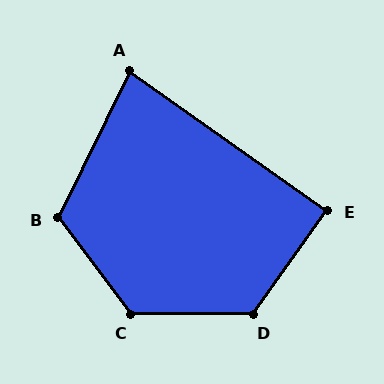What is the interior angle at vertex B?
Approximately 117 degrees (obtuse).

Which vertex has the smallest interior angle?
A, at approximately 81 degrees.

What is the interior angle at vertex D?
Approximately 126 degrees (obtuse).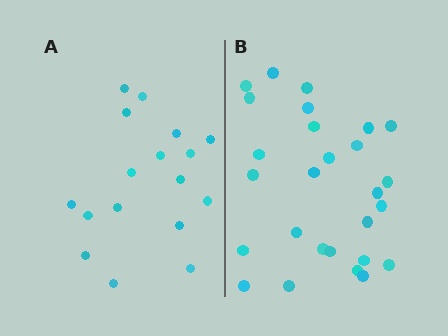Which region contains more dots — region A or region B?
Region B (the right region) has more dots.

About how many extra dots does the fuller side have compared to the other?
Region B has roughly 10 or so more dots than region A.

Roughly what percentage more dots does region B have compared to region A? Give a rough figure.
About 60% more.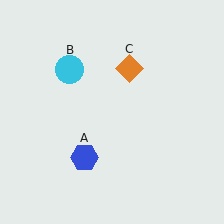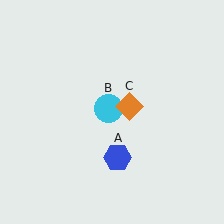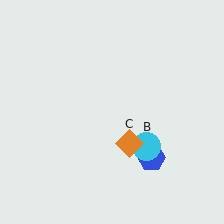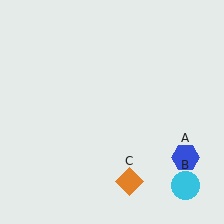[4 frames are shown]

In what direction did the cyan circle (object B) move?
The cyan circle (object B) moved down and to the right.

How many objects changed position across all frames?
3 objects changed position: blue hexagon (object A), cyan circle (object B), orange diamond (object C).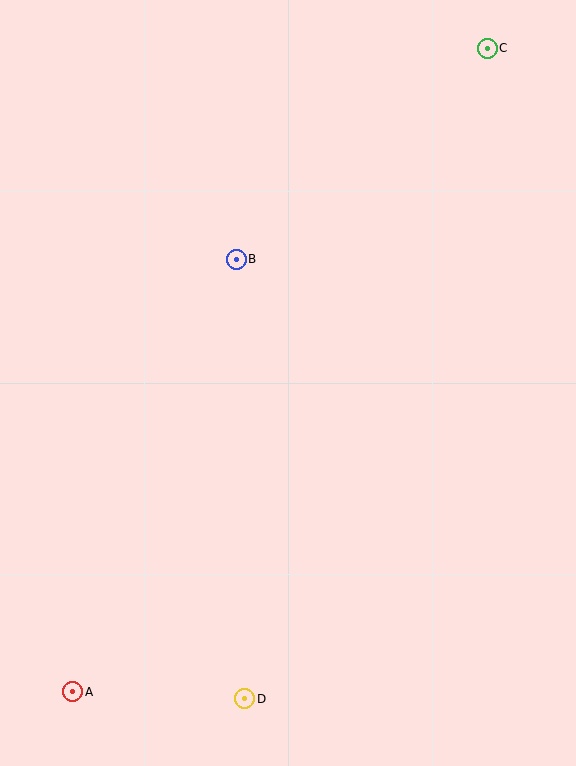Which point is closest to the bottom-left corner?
Point A is closest to the bottom-left corner.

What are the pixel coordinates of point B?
Point B is at (236, 259).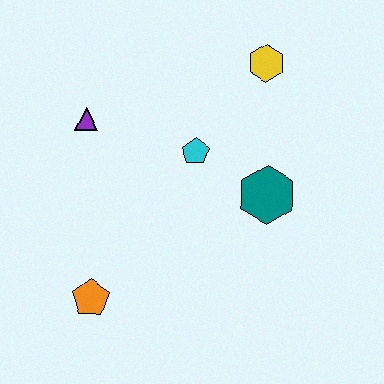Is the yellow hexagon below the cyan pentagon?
No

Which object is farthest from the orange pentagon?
The yellow hexagon is farthest from the orange pentagon.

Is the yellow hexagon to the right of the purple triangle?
Yes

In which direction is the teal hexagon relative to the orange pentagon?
The teal hexagon is to the right of the orange pentagon.